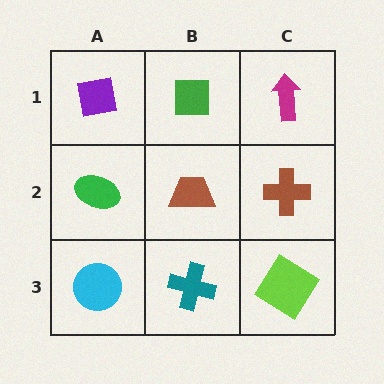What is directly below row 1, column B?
A brown trapezoid.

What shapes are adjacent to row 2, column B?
A green square (row 1, column B), a teal cross (row 3, column B), a green ellipse (row 2, column A), a brown cross (row 2, column C).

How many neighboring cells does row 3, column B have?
3.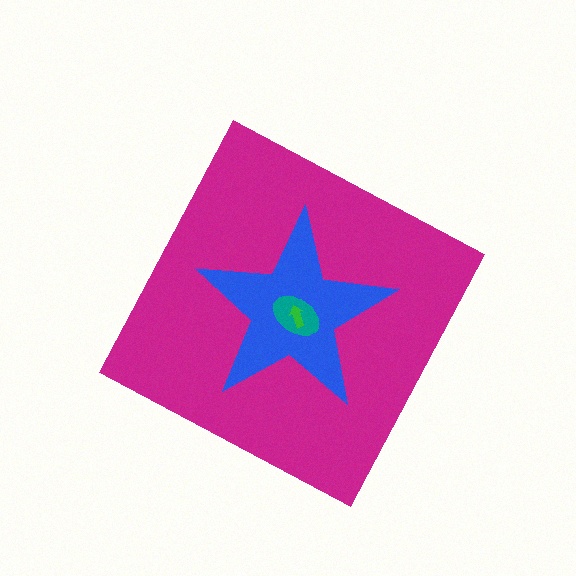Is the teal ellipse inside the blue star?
Yes.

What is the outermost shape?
The magenta diamond.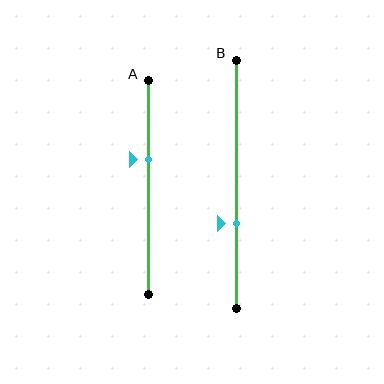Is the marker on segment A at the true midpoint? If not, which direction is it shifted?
No, the marker on segment A is shifted upward by about 13% of the segment length.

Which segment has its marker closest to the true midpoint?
Segment A has its marker closest to the true midpoint.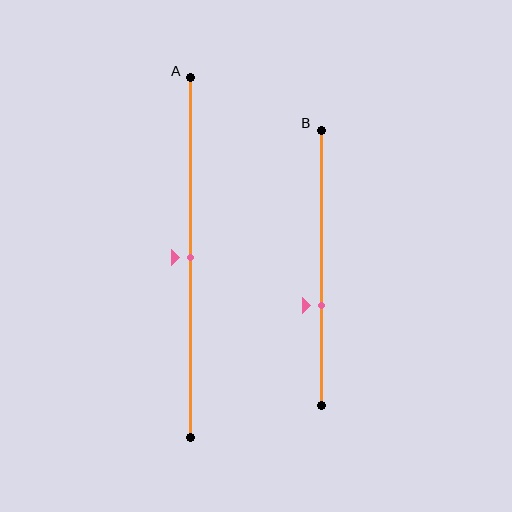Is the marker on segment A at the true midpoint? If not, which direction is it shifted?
Yes, the marker on segment A is at the true midpoint.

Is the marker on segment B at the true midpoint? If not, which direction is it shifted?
No, the marker on segment B is shifted downward by about 14% of the segment length.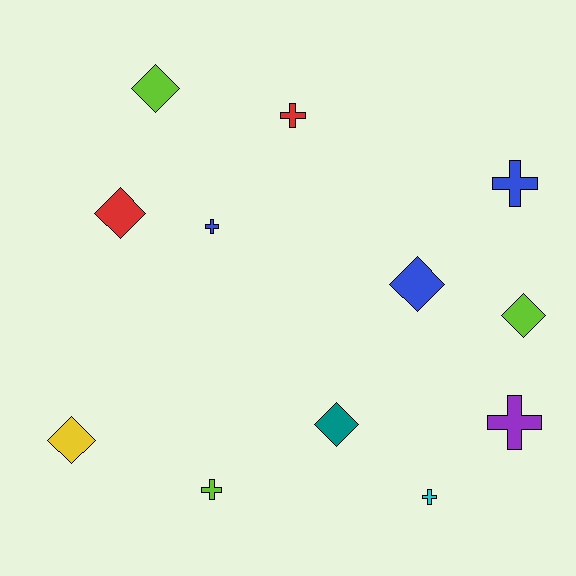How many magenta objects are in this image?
There are no magenta objects.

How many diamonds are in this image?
There are 6 diamonds.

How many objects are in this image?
There are 12 objects.